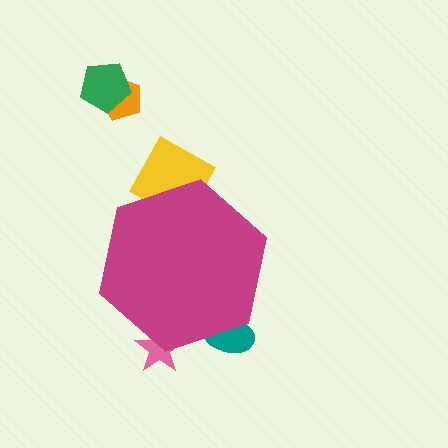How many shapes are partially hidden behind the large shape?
3 shapes are partially hidden.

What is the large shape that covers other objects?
A magenta hexagon.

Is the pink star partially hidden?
Yes, the pink star is partially hidden behind the magenta hexagon.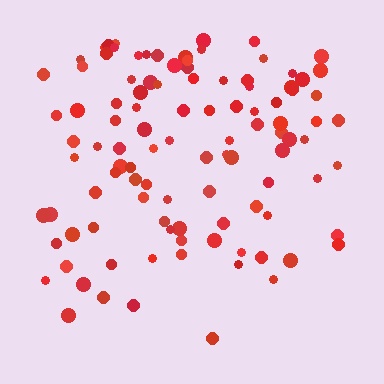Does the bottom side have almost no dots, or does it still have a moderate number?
Still a moderate number, just noticeably fewer than the top.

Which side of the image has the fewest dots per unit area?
The bottom.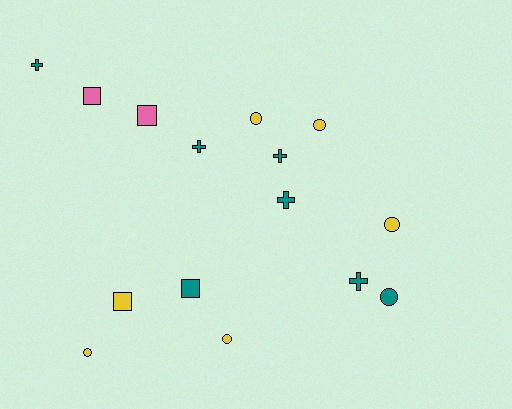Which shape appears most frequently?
Circle, with 6 objects.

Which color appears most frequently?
Teal, with 7 objects.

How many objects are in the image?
There are 15 objects.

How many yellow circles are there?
There are 5 yellow circles.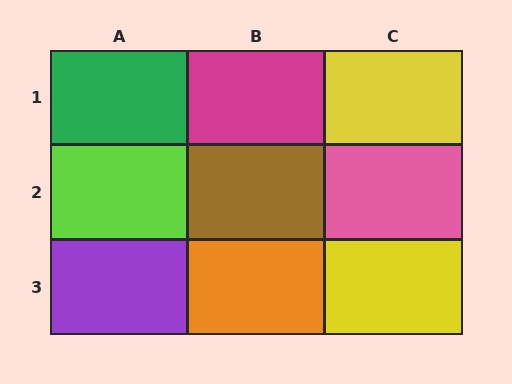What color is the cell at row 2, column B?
Brown.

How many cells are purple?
1 cell is purple.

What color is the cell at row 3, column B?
Orange.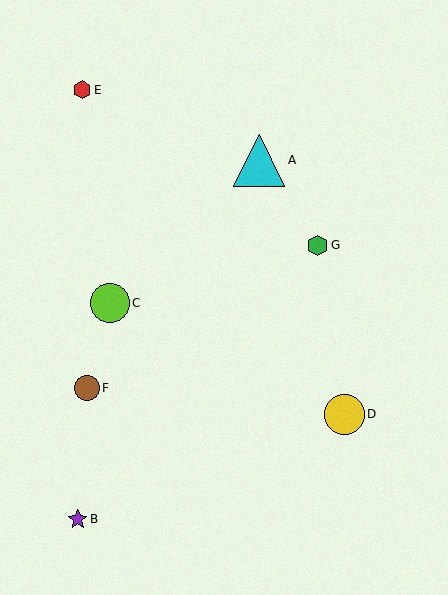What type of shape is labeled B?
Shape B is a purple star.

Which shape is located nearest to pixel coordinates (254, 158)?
The cyan triangle (labeled A) at (259, 160) is nearest to that location.